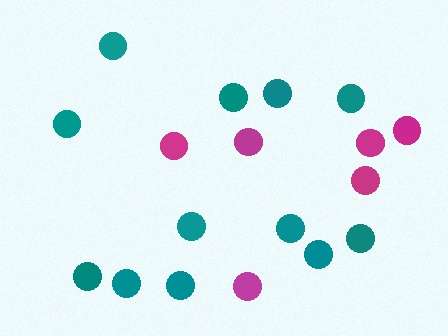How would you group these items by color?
There are 2 groups: one group of magenta circles (6) and one group of teal circles (12).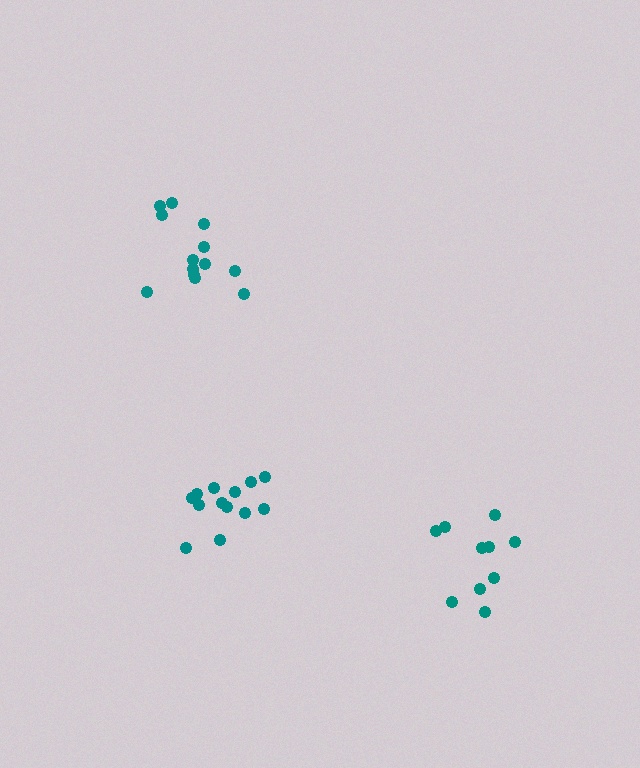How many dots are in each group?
Group 1: 10 dots, Group 2: 13 dots, Group 3: 13 dots (36 total).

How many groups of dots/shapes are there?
There are 3 groups.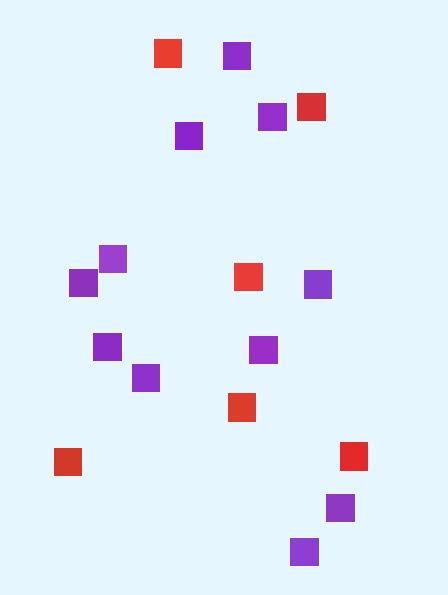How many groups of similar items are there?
There are 2 groups: one group of red squares (6) and one group of purple squares (11).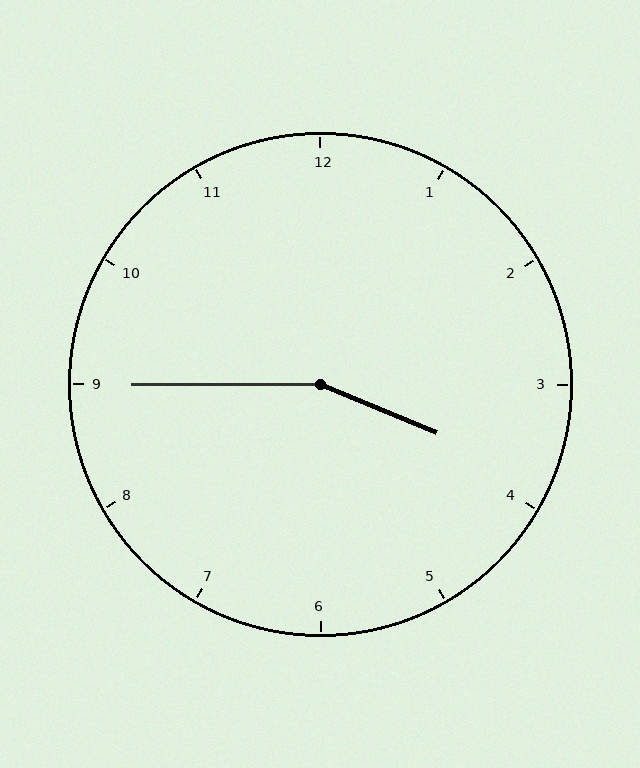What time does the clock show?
3:45.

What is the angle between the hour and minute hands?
Approximately 158 degrees.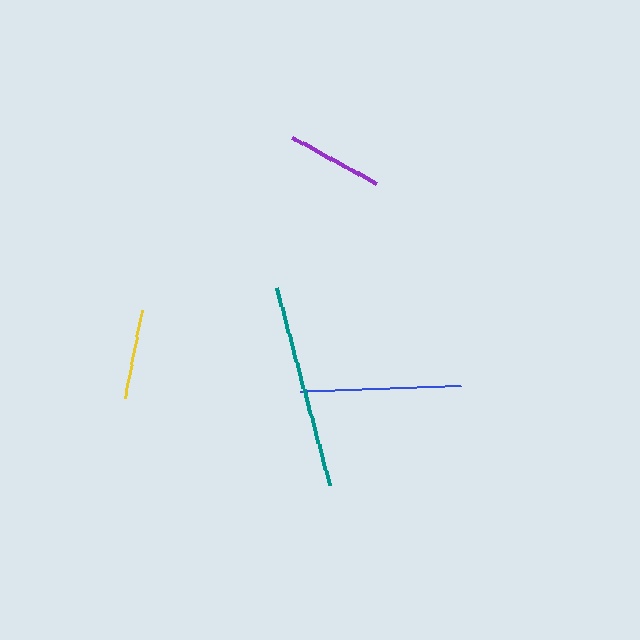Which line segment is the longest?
The teal line is the longest at approximately 205 pixels.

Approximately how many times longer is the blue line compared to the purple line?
The blue line is approximately 1.7 times the length of the purple line.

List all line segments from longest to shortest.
From longest to shortest: teal, blue, purple, yellow.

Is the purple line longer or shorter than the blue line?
The blue line is longer than the purple line.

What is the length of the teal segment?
The teal segment is approximately 205 pixels long.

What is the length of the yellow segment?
The yellow segment is approximately 90 pixels long.